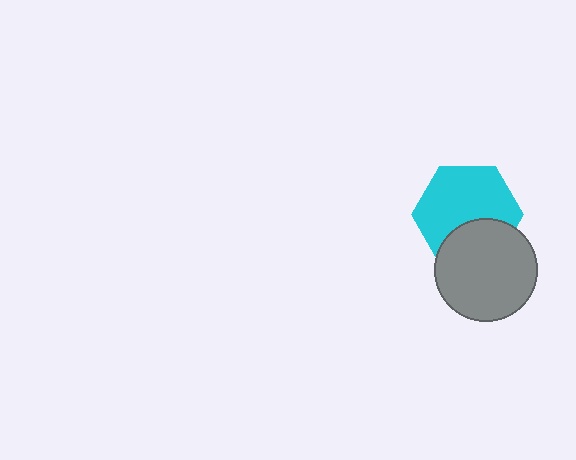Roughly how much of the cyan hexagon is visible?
Most of it is visible (roughly 67%).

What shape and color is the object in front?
The object in front is a gray circle.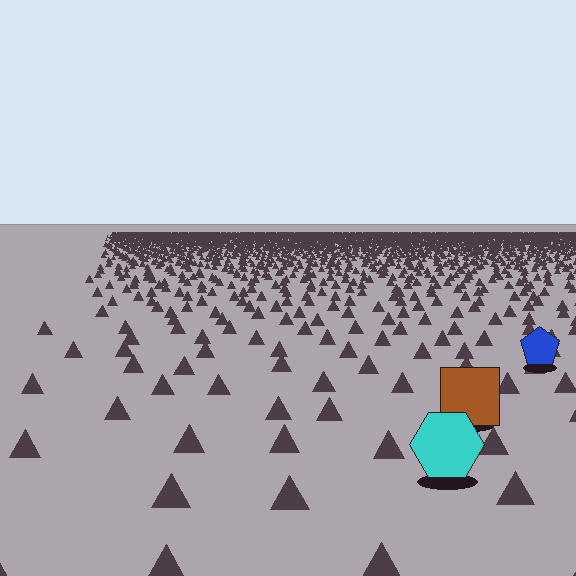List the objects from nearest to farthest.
From nearest to farthest: the cyan hexagon, the brown square, the blue pentagon.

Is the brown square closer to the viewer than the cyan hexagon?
No. The cyan hexagon is closer — you can tell from the texture gradient: the ground texture is coarser near it.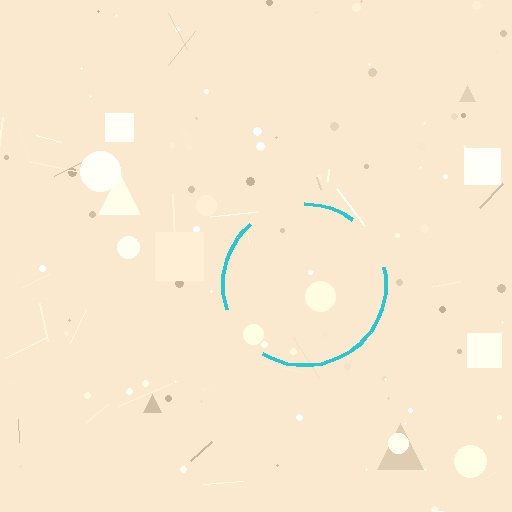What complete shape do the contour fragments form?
The contour fragments form a circle.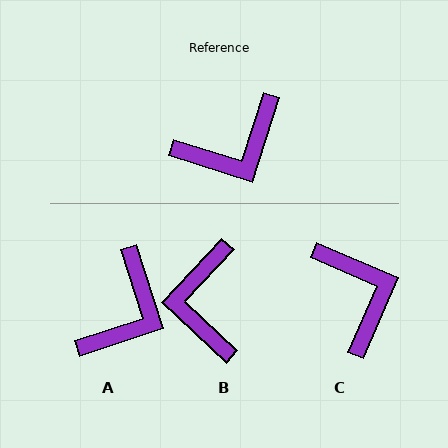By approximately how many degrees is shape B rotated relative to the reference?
Approximately 115 degrees clockwise.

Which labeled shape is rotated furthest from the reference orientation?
B, about 115 degrees away.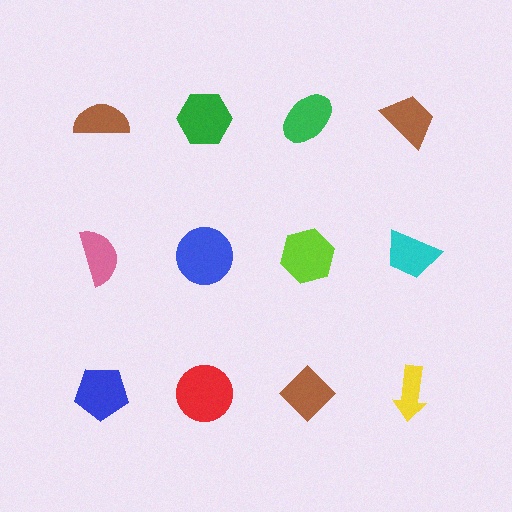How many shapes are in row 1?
4 shapes.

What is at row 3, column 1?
A blue pentagon.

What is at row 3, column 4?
A yellow arrow.